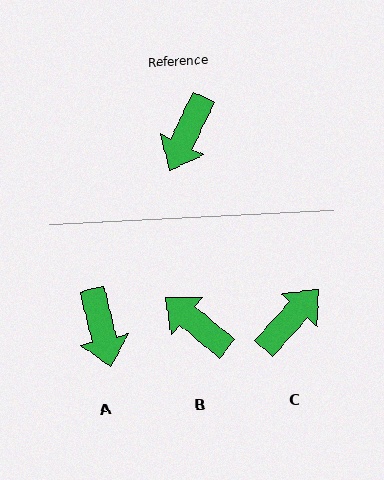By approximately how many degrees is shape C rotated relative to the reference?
Approximately 163 degrees counter-clockwise.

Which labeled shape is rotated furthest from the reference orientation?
C, about 163 degrees away.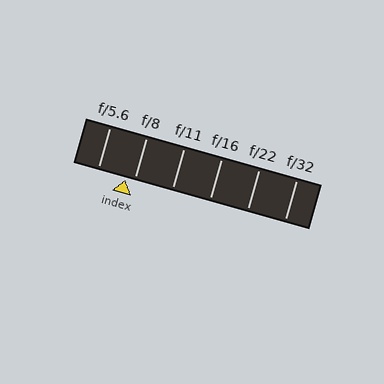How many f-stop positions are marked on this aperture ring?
There are 6 f-stop positions marked.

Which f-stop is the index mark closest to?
The index mark is closest to f/8.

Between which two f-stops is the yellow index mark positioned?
The index mark is between f/5.6 and f/8.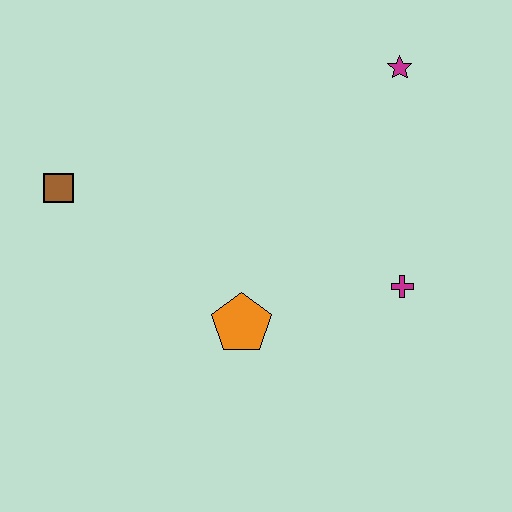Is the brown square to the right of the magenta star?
No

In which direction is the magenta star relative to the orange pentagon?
The magenta star is above the orange pentagon.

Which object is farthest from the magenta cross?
The brown square is farthest from the magenta cross.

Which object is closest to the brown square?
The orange pentagon is closest to the brown square.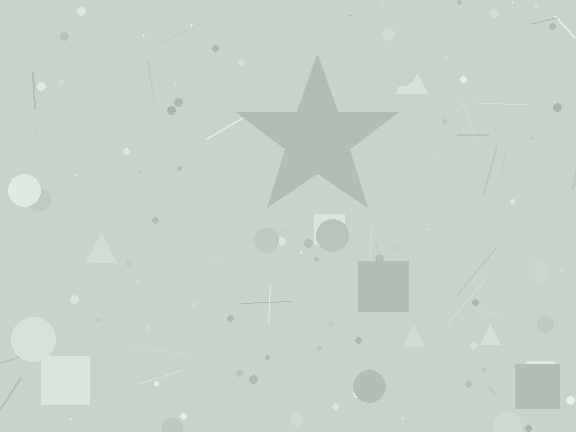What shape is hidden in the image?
A star is hidden in the image.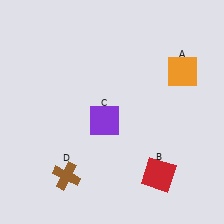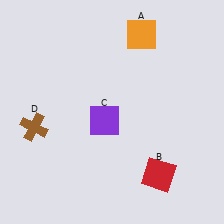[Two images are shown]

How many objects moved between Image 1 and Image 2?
2 objects moved between the two images.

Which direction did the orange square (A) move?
The orange square (A) moved left.